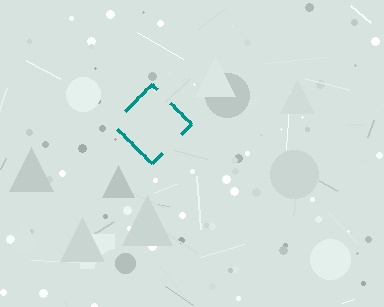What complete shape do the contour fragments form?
The contour fragments form a diamond.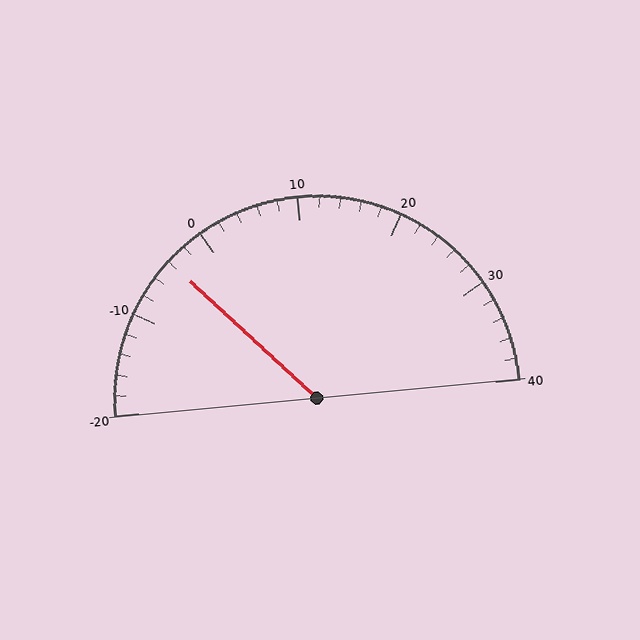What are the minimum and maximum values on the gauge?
The gauge ranges from -20 to 40.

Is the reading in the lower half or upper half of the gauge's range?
The reading is in the lower half of the range (-20 to 40).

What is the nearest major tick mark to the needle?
The nearest major tick mark is 0.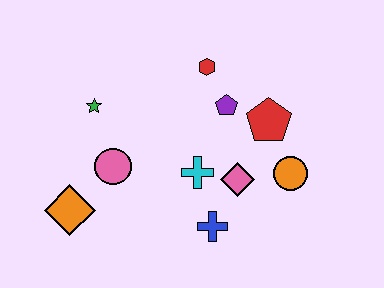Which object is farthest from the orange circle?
The orange diamond is farthest from the orange circle.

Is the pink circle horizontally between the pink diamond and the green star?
Yes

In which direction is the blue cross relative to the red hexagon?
The blue cross is below the red hexagon.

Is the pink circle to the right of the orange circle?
No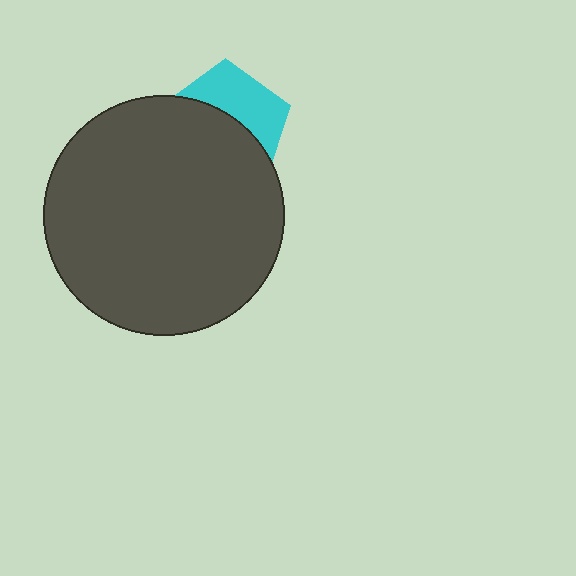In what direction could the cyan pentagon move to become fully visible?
The cyan pentagon could move up. That would shift it out from behind the dark gray circle entirely.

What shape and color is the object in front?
The object in front is a dark gray circle.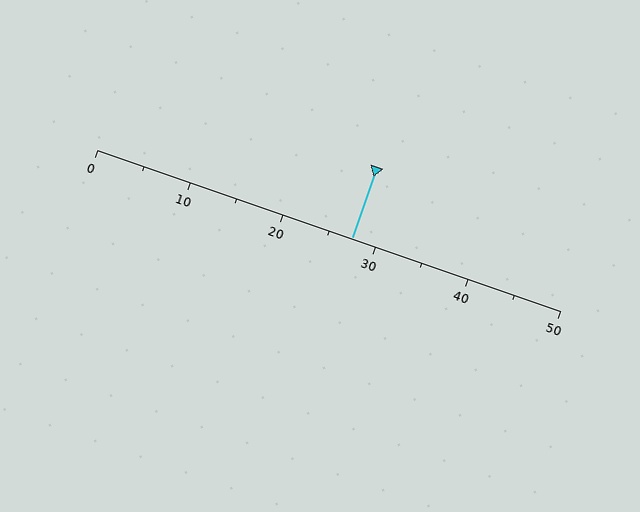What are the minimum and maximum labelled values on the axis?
The axis runs from 0 to 50.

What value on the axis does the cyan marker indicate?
The marker indicates approximately 27.5.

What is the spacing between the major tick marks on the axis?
The major ticks are spaced 10 apart.